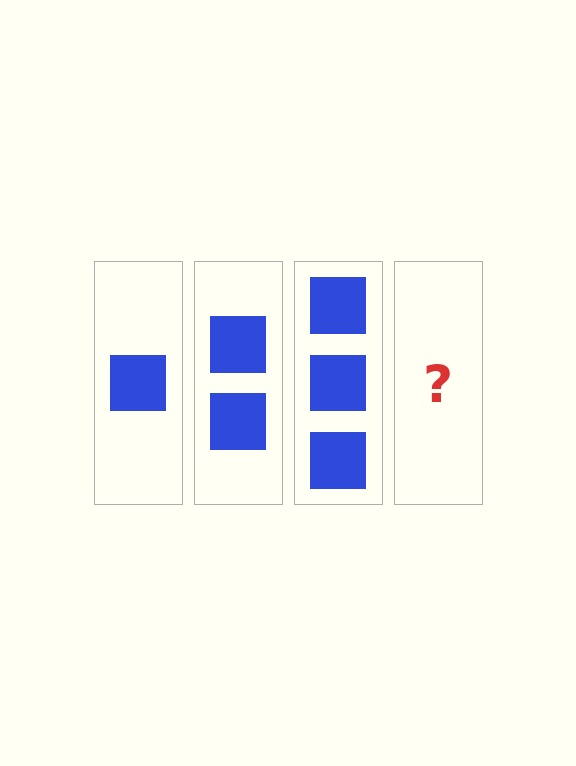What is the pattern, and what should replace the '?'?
The pattern is that each step adds one more square. The '?' should be 4 squares.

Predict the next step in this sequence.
The next step is 4 squares.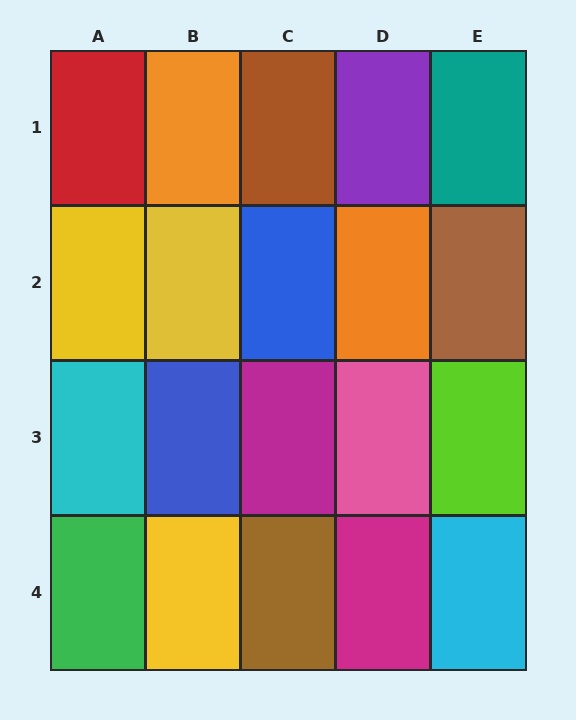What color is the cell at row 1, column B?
Orange.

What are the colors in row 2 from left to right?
Yellow, yellow, blue, orange, brown.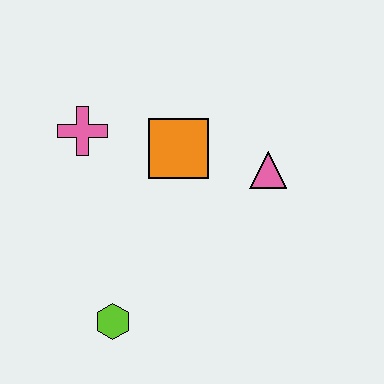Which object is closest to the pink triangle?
The orange square is closest to the pink triangle.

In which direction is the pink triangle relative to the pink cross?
The pink triangle is to the right of the pink cross.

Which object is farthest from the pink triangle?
The lime hexagon is farthest from the pink triangle.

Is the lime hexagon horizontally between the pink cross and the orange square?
Yes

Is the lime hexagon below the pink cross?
Yes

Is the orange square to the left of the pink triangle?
Yes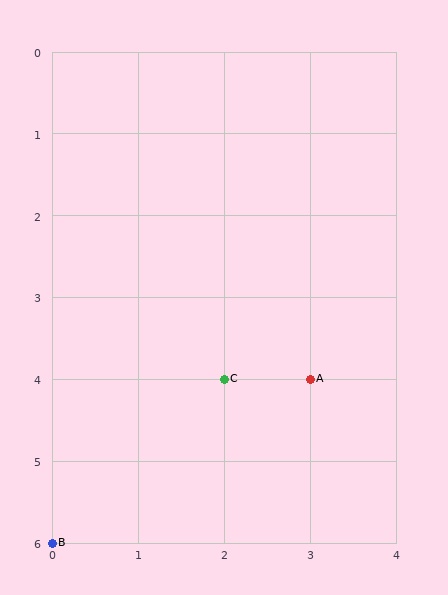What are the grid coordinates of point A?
Point A is at grid coordinates (3, 4).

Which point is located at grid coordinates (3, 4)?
Point A is at (3, 4).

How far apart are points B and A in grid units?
Points B and A are 3 columns and 2 rows apart (about 3.6 grid units diagonally).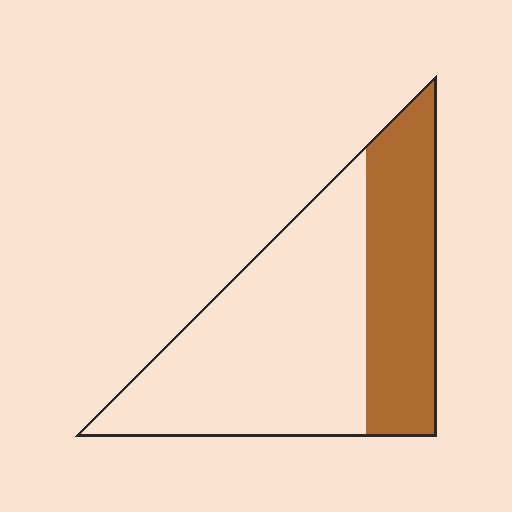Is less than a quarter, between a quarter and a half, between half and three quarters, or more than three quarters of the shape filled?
Between a quarter and a half.